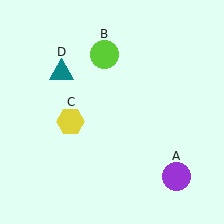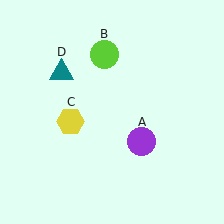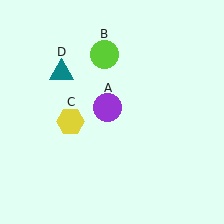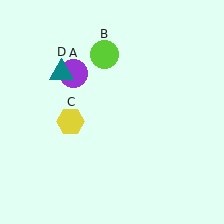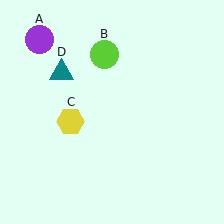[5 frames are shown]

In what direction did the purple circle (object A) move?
The purple circle (object A) moved up and to the left.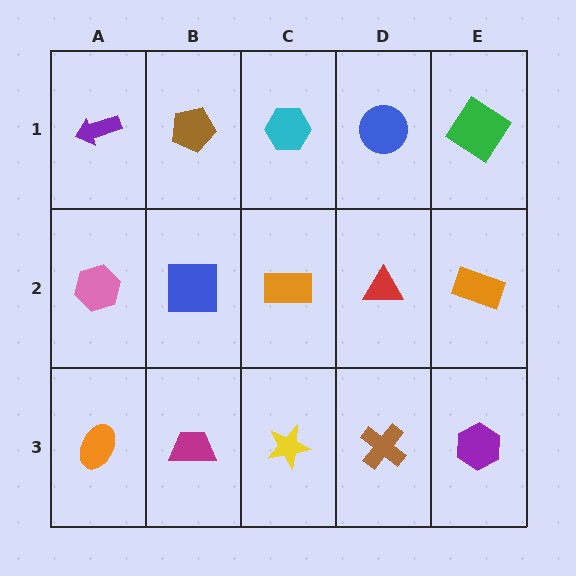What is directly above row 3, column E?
An orange rectangle.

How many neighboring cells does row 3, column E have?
2.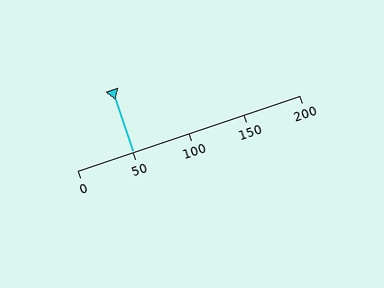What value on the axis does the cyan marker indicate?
The marker indicates approximately 50.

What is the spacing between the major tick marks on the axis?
The major ticks are spaced 50 apart.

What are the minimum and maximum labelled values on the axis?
The axis runs from 0 to 200.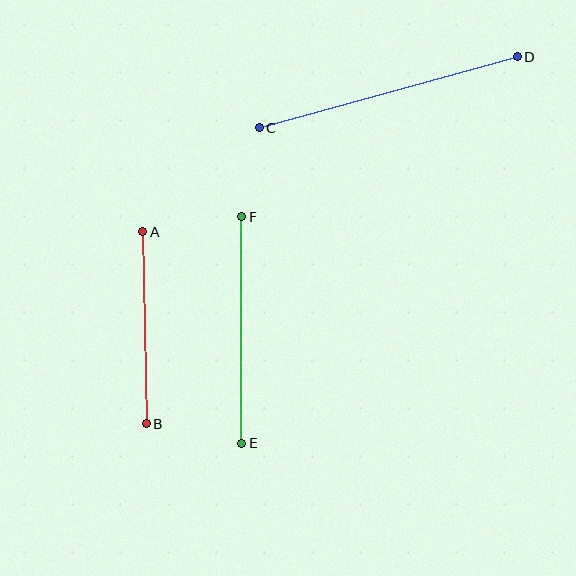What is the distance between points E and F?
The distance is approximately 226 pixels.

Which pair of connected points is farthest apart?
Points C and D are farthest apart.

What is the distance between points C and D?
The distance is approximately 268 pixels.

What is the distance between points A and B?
The distance is approximately 192 pixels.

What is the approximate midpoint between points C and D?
The midpoint is at approximately (388, 92) pixels.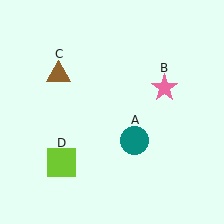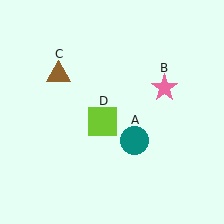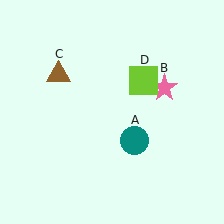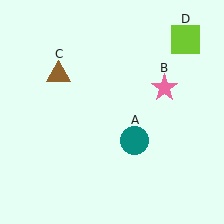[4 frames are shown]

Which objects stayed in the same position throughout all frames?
Teal circle (object A) and pink star (object B) and brown triangle (object C) remained stationary.